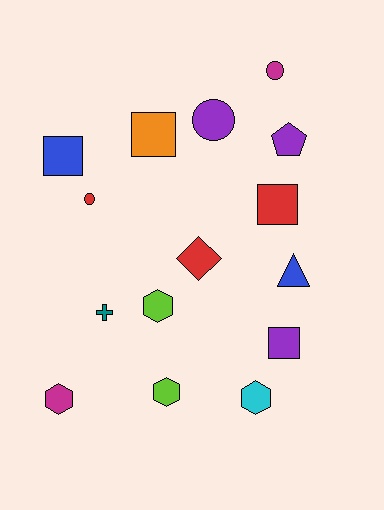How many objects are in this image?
There are 15 objects.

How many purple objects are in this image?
There are 3 purple objects.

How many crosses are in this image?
There is 1 cross.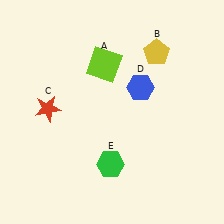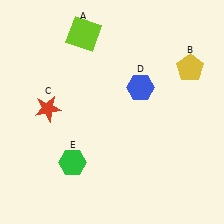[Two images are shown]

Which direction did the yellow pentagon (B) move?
The yellow pentagon (B) moved right.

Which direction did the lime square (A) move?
The lime square (A) moved up.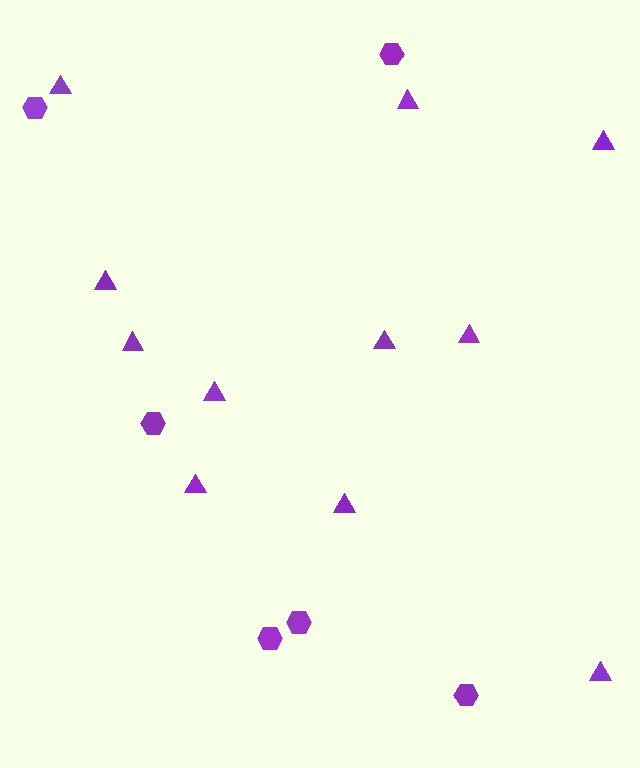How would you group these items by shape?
There are 2 groups: one group of hexagons (6) and one group of triangles (11).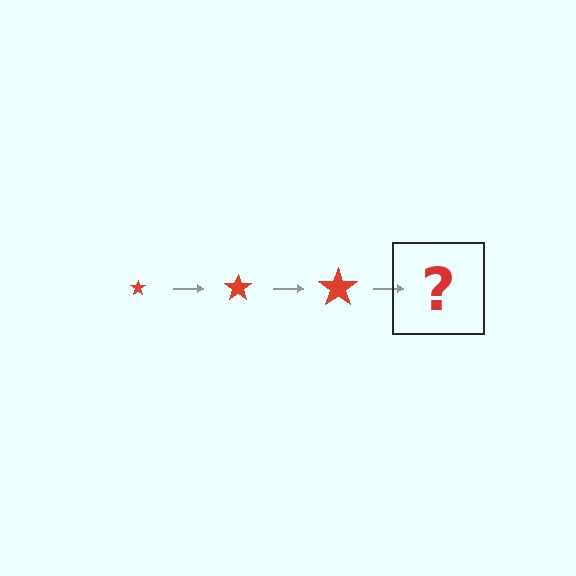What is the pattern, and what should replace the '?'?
The pattern is that the star gets progressively larger each step. The '?' should be a red star, larger than the previous one.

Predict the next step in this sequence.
The next step is a red star, larger than the previous one.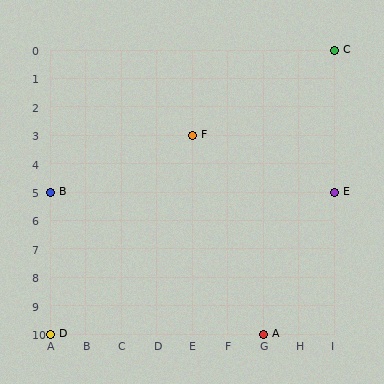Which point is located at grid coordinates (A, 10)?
Point D is at (A, 10).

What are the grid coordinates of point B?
Point B is at grid coordinates (A, 5).